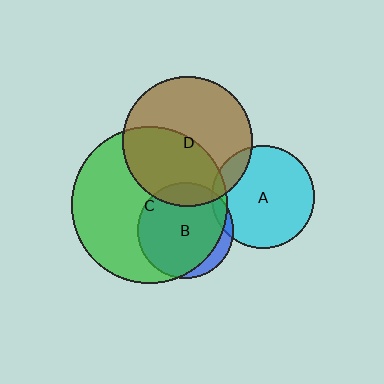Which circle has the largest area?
Circle C (green).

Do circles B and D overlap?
Yes.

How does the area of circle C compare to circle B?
Approximately 2.7 times.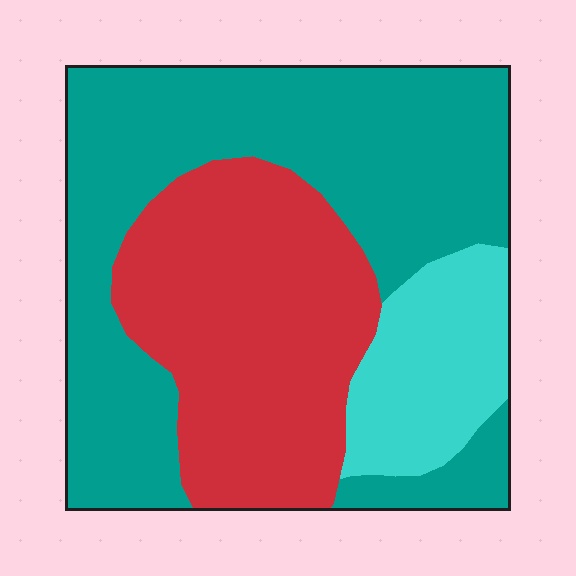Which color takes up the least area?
Cyan, at roughly 15%.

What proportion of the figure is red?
Red takes up between a third and a half of the figure.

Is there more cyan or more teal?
Teal.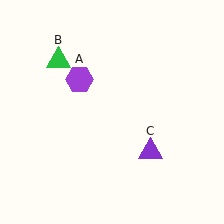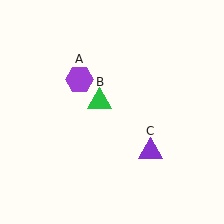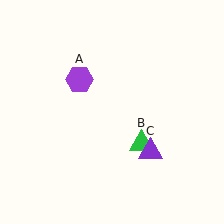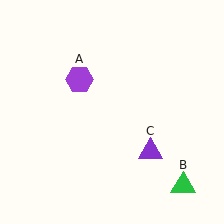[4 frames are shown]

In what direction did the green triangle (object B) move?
The green triangle (object B) moved down and to the right.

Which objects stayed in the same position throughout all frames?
Purple hexagon (object A) and purple triangle (object C) remained stationary.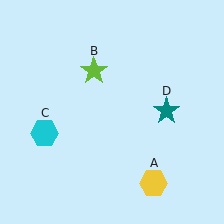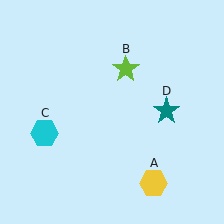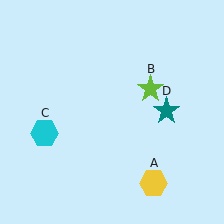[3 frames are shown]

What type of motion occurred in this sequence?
The lime star (object B) rotated clockwise around the center of the scene.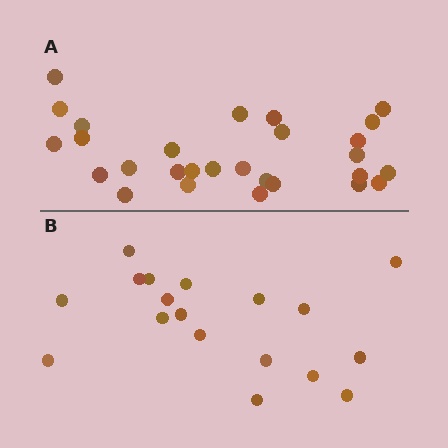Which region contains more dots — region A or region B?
Region A (the top region) has more dots.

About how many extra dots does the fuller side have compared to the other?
Region A has roughly 10 or so more dots than region B.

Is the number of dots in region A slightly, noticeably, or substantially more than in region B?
Region A has substantially more. The ratio is roughly 1.6 to 1.